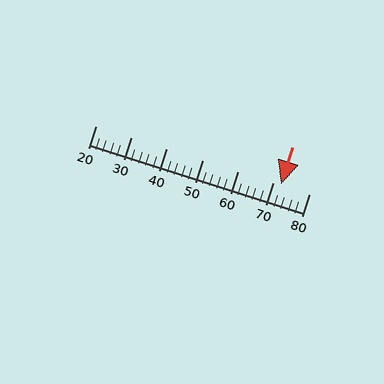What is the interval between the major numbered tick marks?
The major tick marks are spaced 10 units apart.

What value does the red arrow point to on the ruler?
The red arrow points to approximately 72.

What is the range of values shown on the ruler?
The ruler shows values from 20 to 80.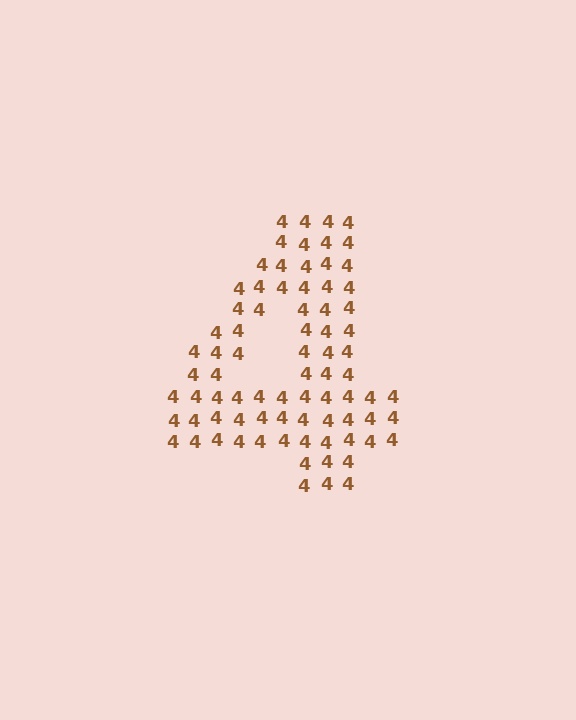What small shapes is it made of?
It is made of small digit 4's.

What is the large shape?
The large shape is the digit 4.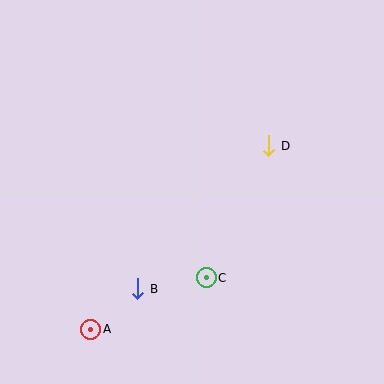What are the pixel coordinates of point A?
Point A is at (91, 329).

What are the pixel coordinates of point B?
Point B is at (138, 289).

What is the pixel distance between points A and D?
The distance between A and D is 256 pixels.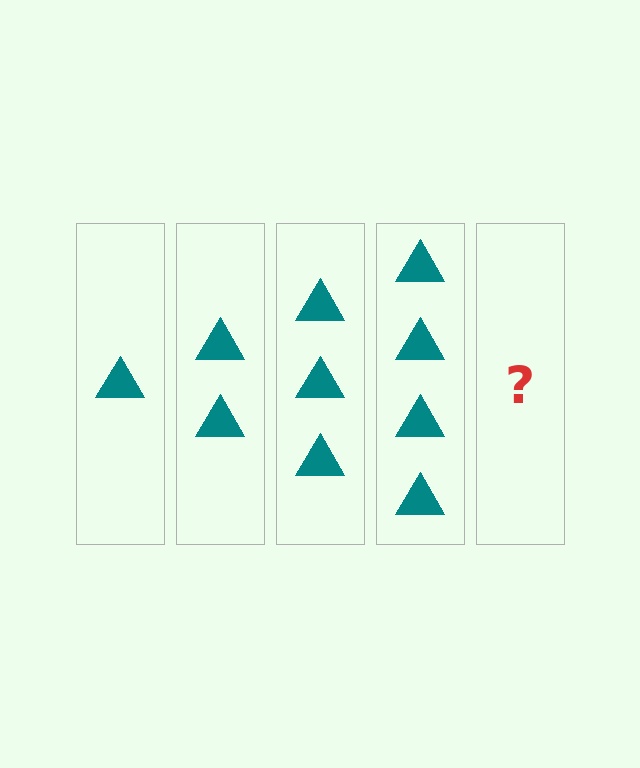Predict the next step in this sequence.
The next step is 5 triangles.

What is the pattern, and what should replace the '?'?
The pattern is that each step adds one more triangle. The '?' should be 5 triangles.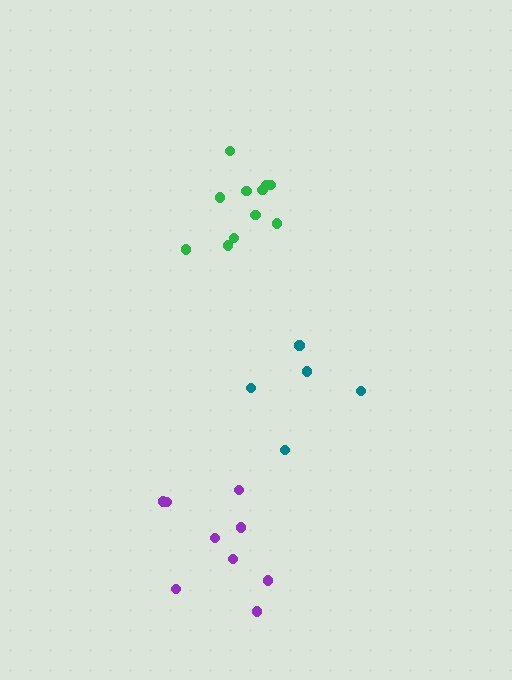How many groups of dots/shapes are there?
There are 3 groups.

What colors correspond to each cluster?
The clusters are colored: teal, purple, green.